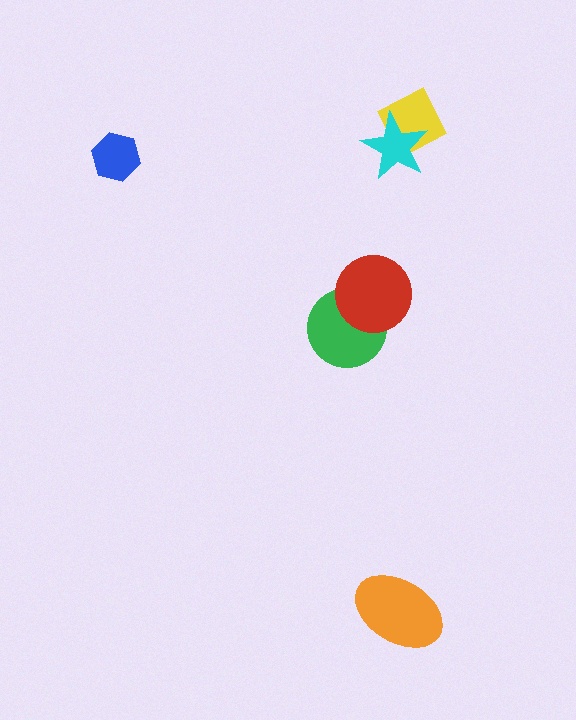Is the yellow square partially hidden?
Yes, it is partially covered by another shape.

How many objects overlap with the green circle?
1 object overlaps with the green circle.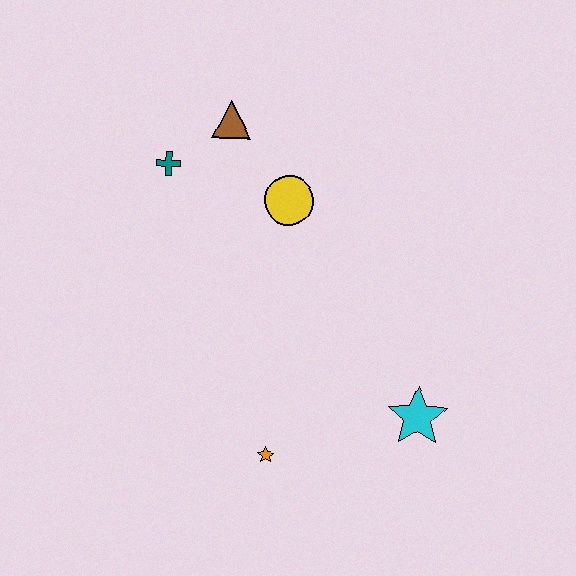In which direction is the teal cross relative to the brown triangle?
The teal cross is to the left of the brown triangle.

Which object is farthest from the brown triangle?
The cyan star is farthest from the brown triangle.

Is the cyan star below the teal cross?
Yes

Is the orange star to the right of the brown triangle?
Yes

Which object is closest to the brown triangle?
The teal cross is closest to the brown triangle.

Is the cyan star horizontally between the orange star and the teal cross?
No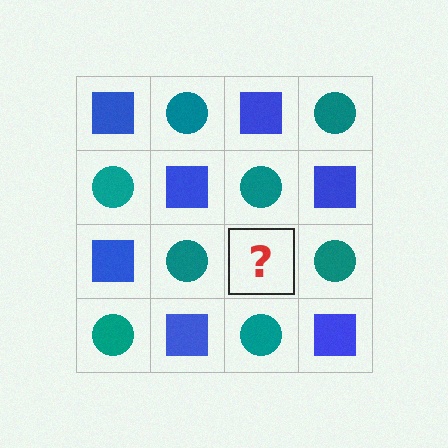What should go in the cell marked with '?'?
The missing cell should contain a blue square.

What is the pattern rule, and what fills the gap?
The rule is that it alternates blue square and teal circle in a checkerboard pattern. The gap should be filled with a blue square.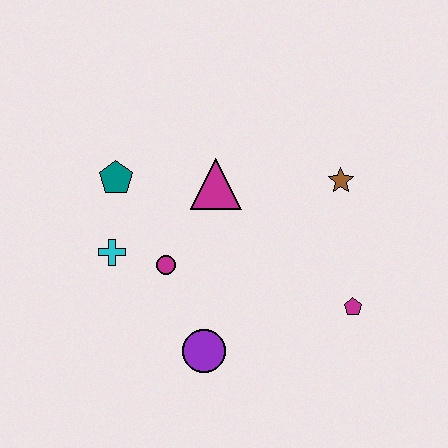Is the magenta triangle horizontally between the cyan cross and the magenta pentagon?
Yes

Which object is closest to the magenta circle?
The cyan cross is closest to the magenta circle.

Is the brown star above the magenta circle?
Yes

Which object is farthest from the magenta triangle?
The magenta pentagon is farthest from the magenta triangle.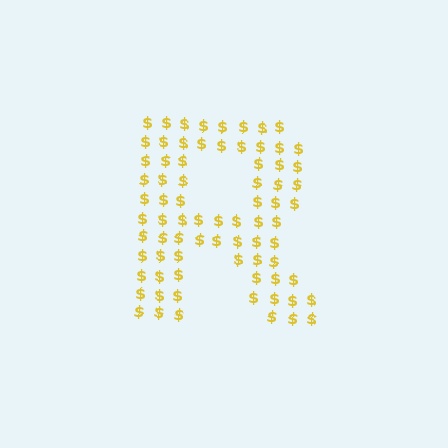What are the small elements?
The small elements are dollar signs.